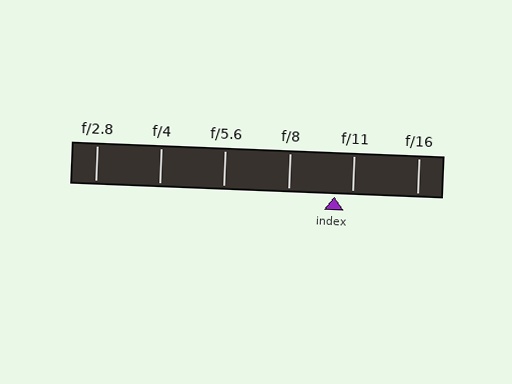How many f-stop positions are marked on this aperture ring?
There are 6 f-stop positions marked.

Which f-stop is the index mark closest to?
The index mark is closest to f/11.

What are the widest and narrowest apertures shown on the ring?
The widest aperture shown is f/2.8 and the narrowest is f/16.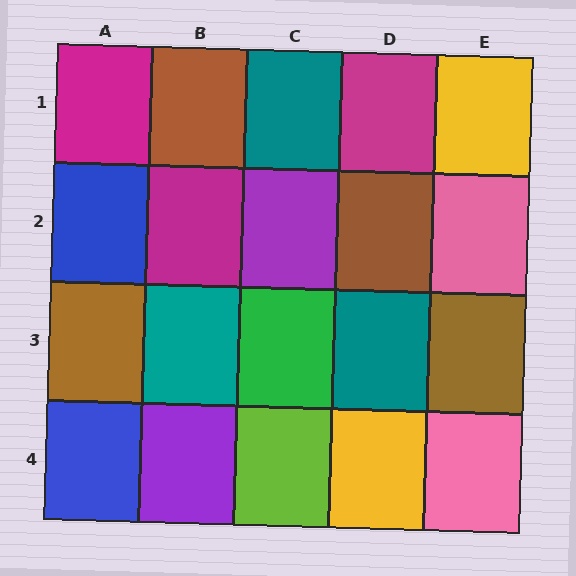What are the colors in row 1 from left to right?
Magenta, brown, teal, magenta, yellow.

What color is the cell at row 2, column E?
Pink.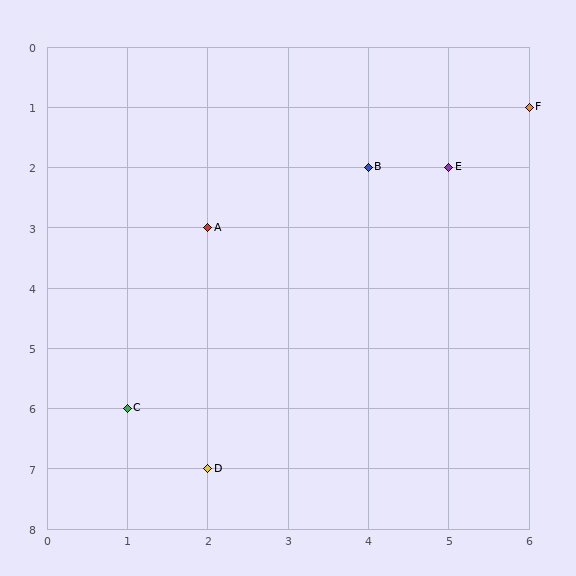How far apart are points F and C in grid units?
Points F and C are 5 columns and 5 rows apart (about 7.1 grid units diagonally).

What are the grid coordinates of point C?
Point C is at grid coordinates (1, 6).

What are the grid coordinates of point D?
Point D is at grid coordinates (2, 7).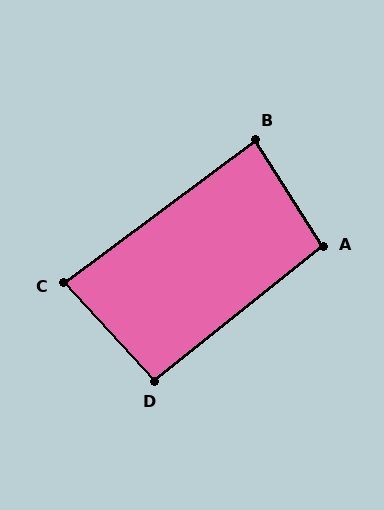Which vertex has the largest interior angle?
A, at approximately 96 degrees.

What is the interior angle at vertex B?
Approximately 86 degrees (approximately right).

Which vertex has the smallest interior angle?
C, at approximately 84 degrees.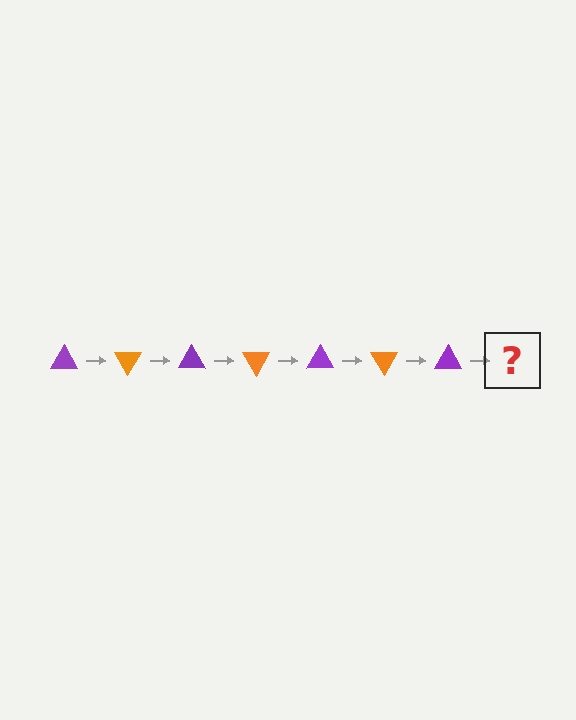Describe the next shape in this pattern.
It should be an orange triangle, rotated 420 degrees from the start.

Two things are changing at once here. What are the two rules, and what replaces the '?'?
The two rules are that it rotates 60 degrees each step and the color cycles through purple and orange. The '?' should be an orange triangle, rotated 420 degrees from the start.